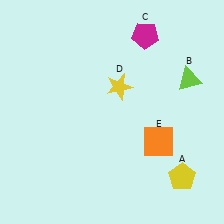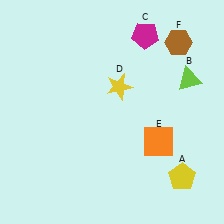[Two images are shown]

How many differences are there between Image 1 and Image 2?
There is 1 difference between the two images.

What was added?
A brown hexagon (F) was added in Image 2.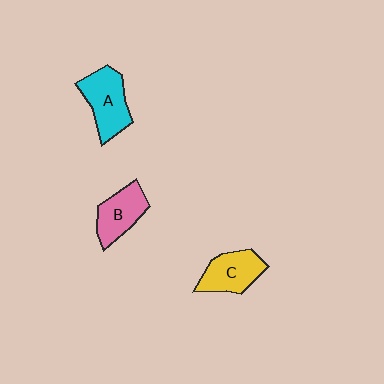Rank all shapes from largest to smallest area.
From largest to smallest: A (cyan), C (yellow), B (pink).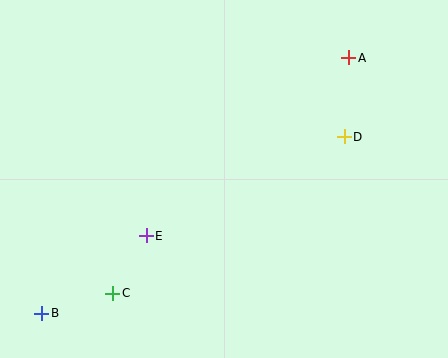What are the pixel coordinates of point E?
Point E is at (146, 236).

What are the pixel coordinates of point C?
Point C is at (113, 293).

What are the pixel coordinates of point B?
Point B is at (42, 313).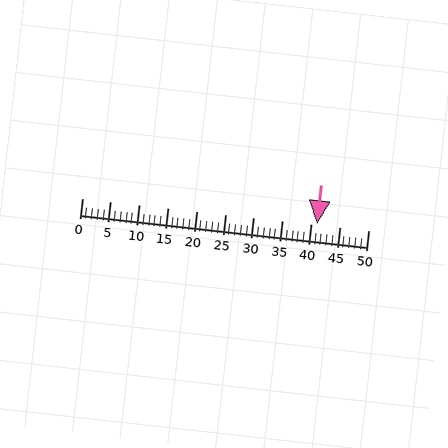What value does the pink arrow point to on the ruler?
The pink arrow points to approximately 41.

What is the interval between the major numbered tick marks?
The major tick marks are spaced 5 units apart.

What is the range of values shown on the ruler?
The ruler shows values from 0 to 50.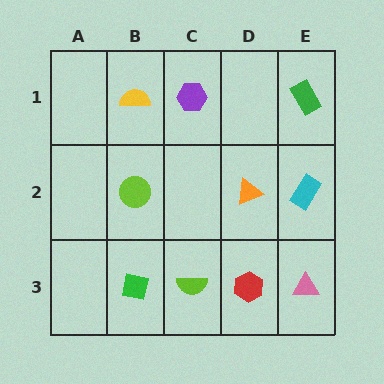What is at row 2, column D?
An orange triangle.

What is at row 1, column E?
A green rectangle.